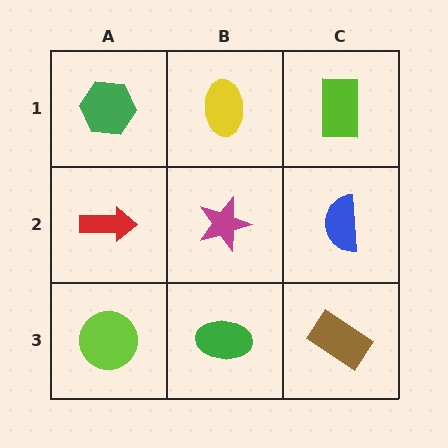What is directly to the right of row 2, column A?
A magenta star.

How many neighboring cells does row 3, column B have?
3.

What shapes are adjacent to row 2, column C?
A lime rectangle (row 1, column C), a brown rectangle (row 3, column C), a magenta star (row 2, column B).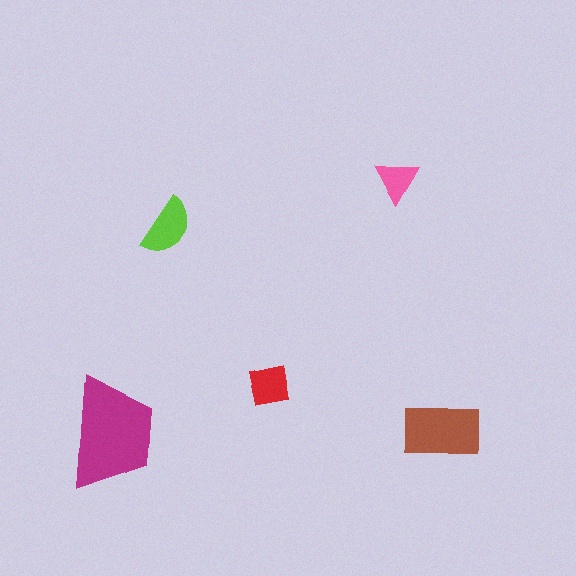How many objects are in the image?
There are 5 objects in the image.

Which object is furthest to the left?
The magenta trapezoid is leftmost.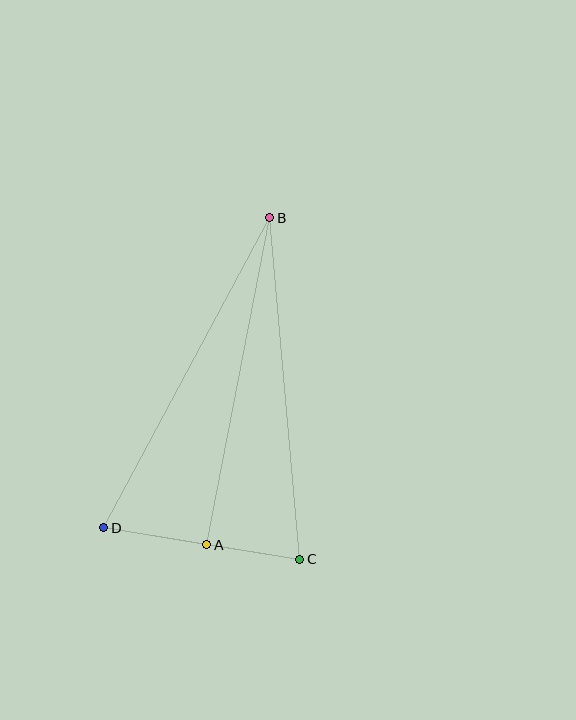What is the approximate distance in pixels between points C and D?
The distance between C and D is approximately 198 pixels.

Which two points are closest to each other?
Points A and C are closest to each other.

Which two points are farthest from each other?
Points B and D are farthest from each other.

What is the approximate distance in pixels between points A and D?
The distance between A and D is approximately 104 pixels.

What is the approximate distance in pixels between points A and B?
The distance between A and B is approximately 333 pixels.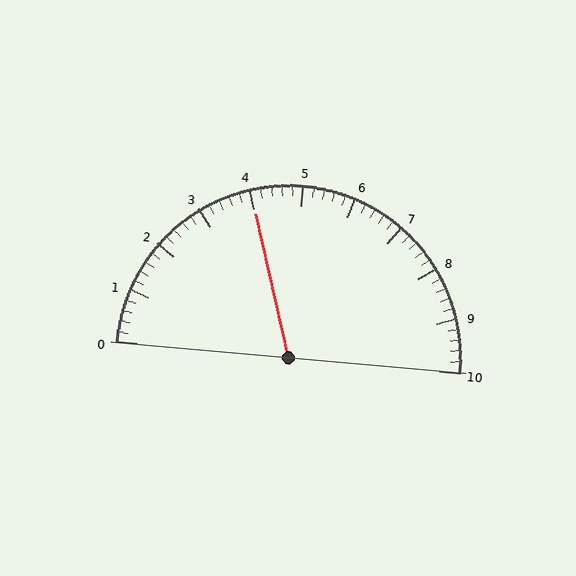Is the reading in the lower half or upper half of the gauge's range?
The reading is in the lower half of the range (0 to 10).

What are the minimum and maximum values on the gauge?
The gauge ranges from 0 to 10.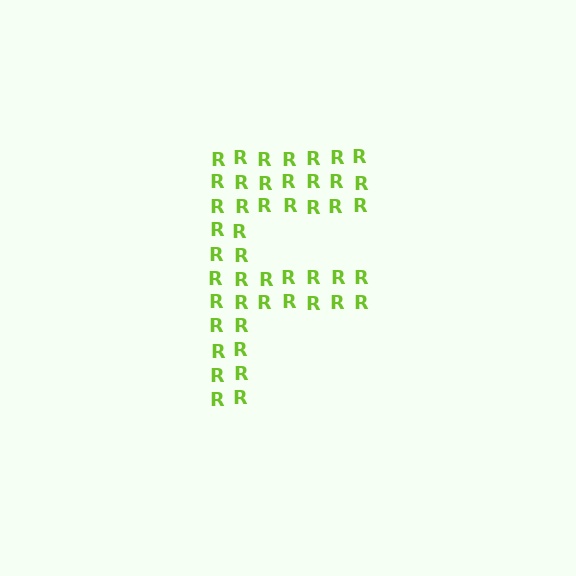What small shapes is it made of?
It is made of small letter R's.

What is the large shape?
The large shape is the letter F.